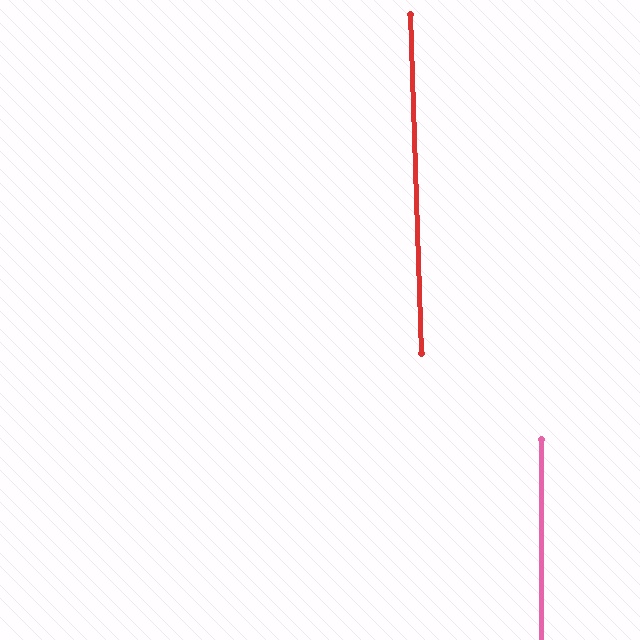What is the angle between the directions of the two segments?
Approximately 2 degrees.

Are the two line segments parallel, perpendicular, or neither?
Parallel — their directions differ by only 1.8°.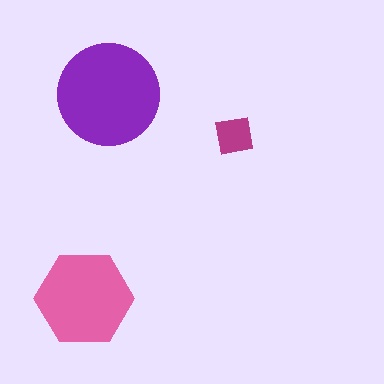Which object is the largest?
The purple circle.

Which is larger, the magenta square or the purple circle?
The purple circle.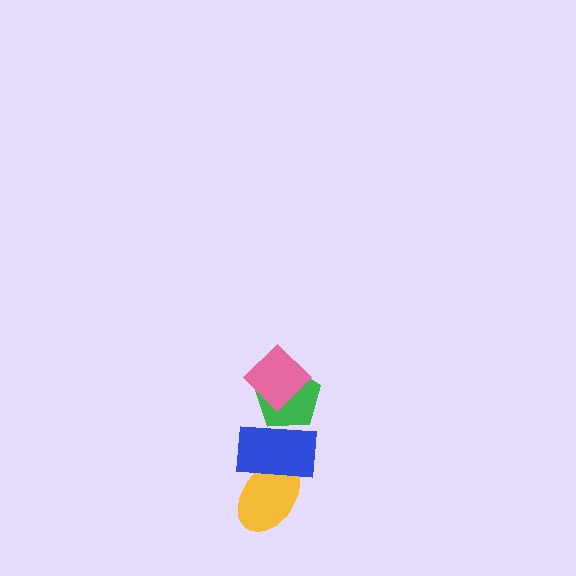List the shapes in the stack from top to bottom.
From top to bottom: the pink diamond, the green pentagon, the blue rectangle, the yellow ellipse.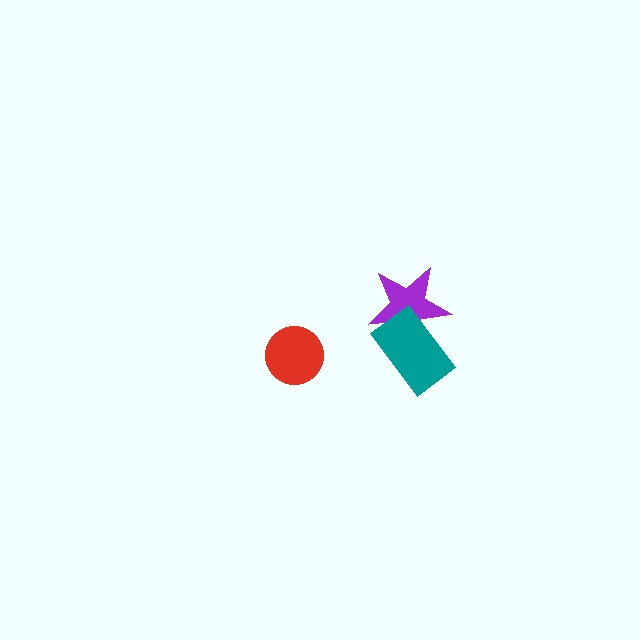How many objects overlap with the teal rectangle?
1 object overlaps with the teal rectangle.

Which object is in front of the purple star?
The teal rectangle is in front of the purple star.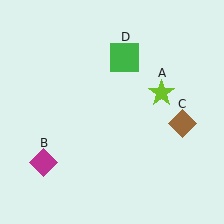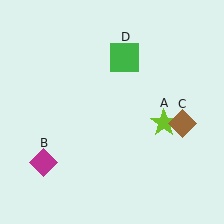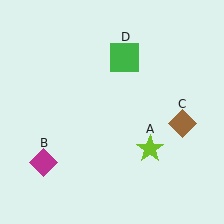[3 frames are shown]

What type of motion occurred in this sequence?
The lime star (object A) rotated clockwise around the center of the scene.